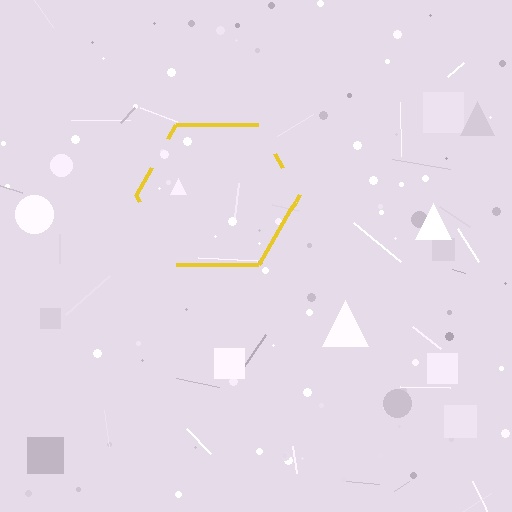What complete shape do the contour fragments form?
The contour fragments form a hexagon.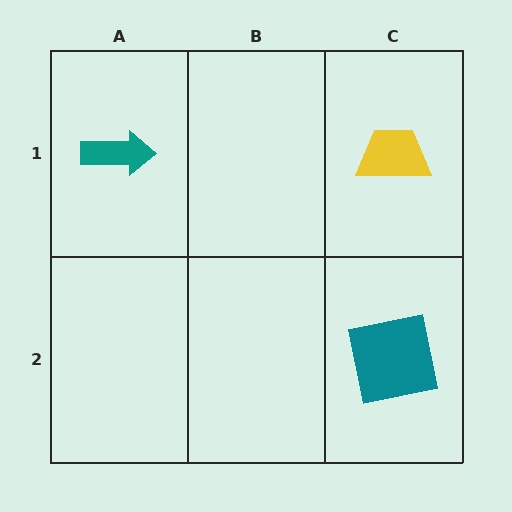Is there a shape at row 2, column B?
No, that cell is empty.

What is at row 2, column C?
A teal square.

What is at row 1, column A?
A teal arrow.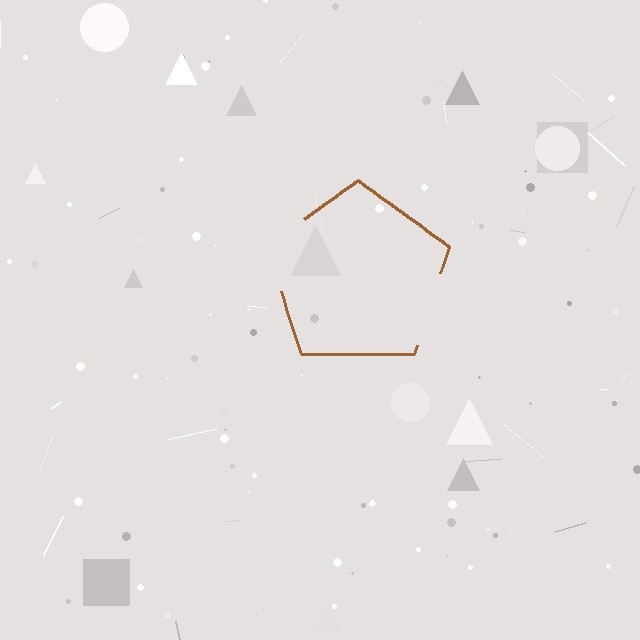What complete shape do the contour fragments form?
The contour fragments form a pentagon.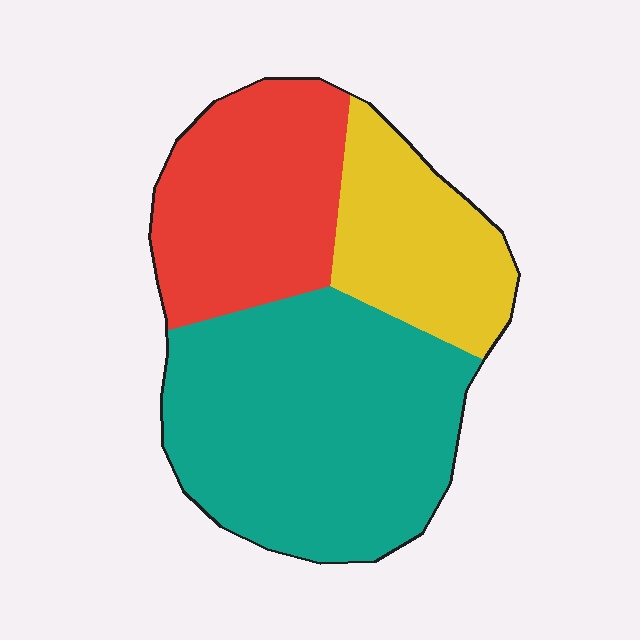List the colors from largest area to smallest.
From largest to smallest: teal, red, yellow.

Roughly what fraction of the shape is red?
Red covers 29% of the shape.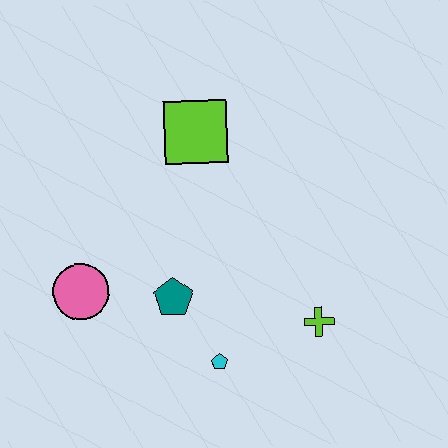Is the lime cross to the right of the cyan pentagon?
Yes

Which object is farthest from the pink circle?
The lime cross is farthest from the pink circle.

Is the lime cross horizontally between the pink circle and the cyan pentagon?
No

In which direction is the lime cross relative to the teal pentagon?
The lime cross is to the right of the teal pentagon.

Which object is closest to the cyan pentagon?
The teal pentagon is closest to the cyan pentagon.